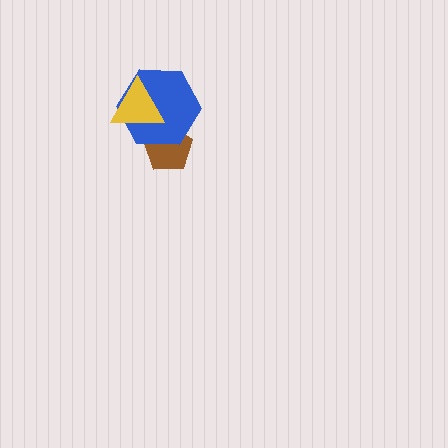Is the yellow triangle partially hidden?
No, no other shape covers it.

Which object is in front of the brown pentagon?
The blue hexagon is in front of the brown pentagon.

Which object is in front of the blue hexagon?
The yellow triangle is in front of the blue hexagon.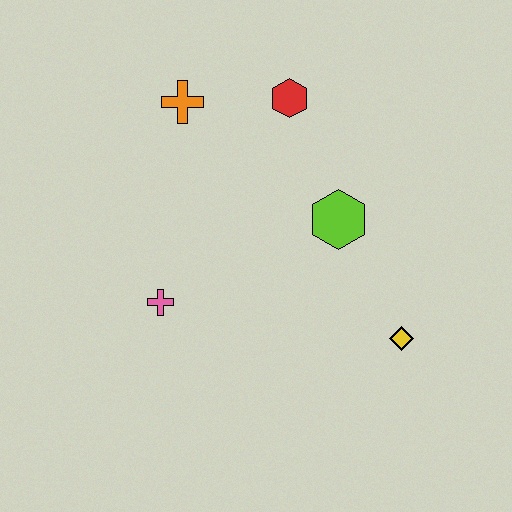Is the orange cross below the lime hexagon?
No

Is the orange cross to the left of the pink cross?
No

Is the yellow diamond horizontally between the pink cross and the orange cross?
No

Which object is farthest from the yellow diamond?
The orange cross is farthest from the yellow diamond.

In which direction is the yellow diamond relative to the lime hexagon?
The yellow diamond is below the lime hexagon.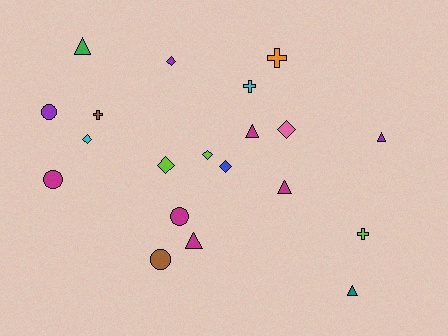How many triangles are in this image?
There are 6 triangles.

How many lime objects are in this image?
There are 3 lime objects.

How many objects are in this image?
There are 20 objects.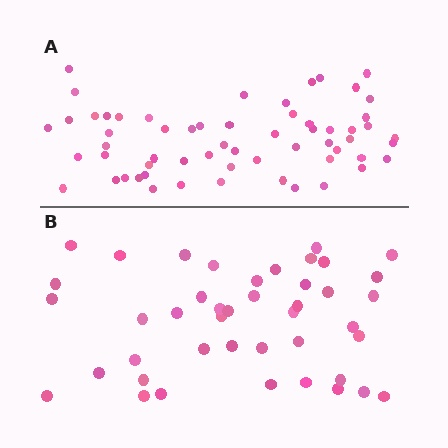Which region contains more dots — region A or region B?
Region A (the top region) has more dots.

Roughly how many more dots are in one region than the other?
Region A has approximately 15 more dots than region B.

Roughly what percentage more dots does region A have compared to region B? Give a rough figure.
About 40% more.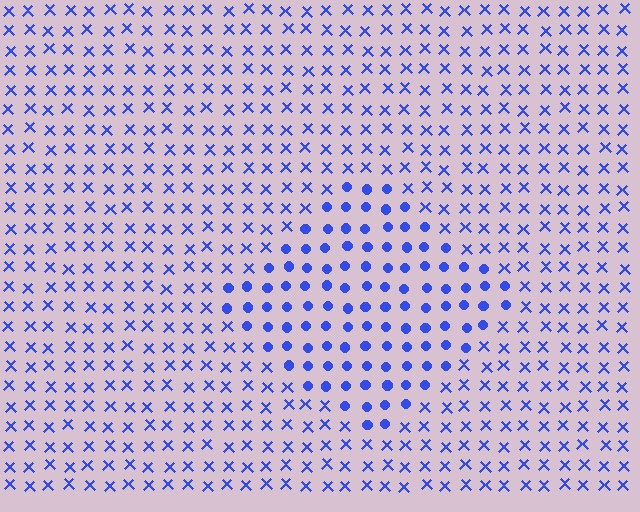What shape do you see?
I see a diamond.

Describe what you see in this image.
The image is filled with small blue elements arranged in a uniform grid. A diamond-shaped region contains circles, while the surrounding area contains X marks. The boundary is defined purely by the change in element shape.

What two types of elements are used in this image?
The image uses circles inside the diamond region and X marks outside it.